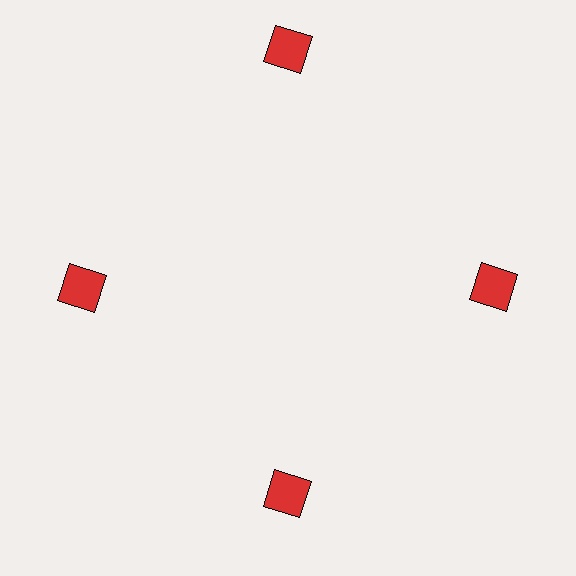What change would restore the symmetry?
The symmetry would be restored by moving it inward, back onto the ring so that all 4 squares sit at equal angles and equal distance from the center.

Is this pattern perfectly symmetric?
No. The 4 red squares are arranged in a ring, but one element near the 12 o'clock position is pushed outward from the center, breaking the 4-fold rotational symmetry.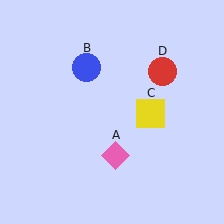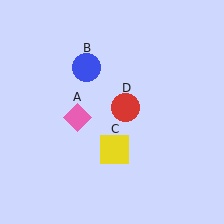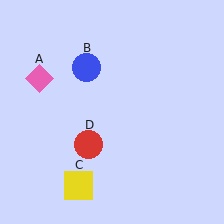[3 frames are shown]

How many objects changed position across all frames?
3 objects changed position: pink diamond (object A), yellow square (object C), red circle (object D).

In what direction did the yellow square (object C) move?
The yellow square (object C) moved down and to the left.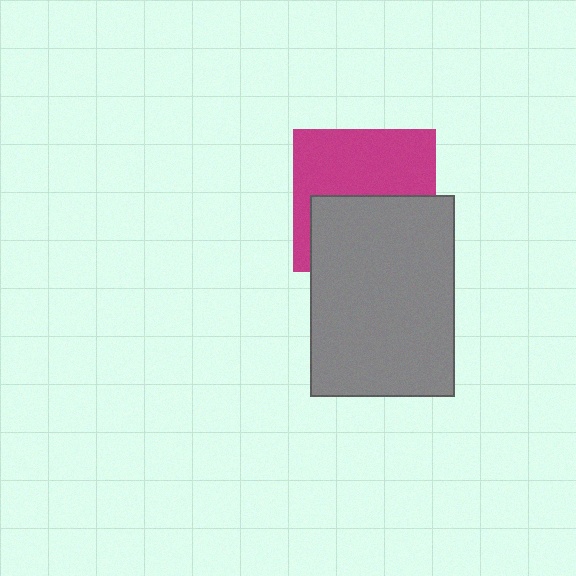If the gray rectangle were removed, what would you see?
You would see the complete magenta square.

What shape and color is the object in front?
The object in front is a gray rectangle.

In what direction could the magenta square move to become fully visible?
The magenta square could move up. That would shift it out from behind the gray rectangle entirely.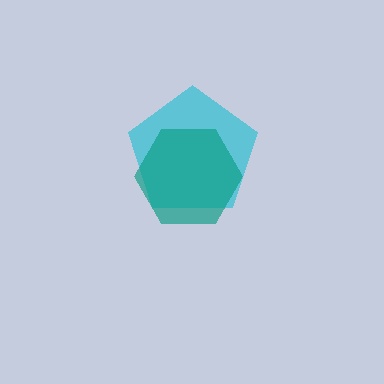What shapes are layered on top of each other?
The layered shapes are: a cyan pentagon, a teal hexagon.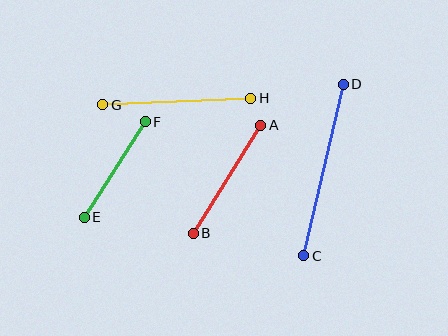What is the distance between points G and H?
The distance is approximately 148 pixels.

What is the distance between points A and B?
The distance is approximately 127 pixels.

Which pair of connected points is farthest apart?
Points C and D are farthest apart.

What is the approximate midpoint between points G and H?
The midpoint is at approximately (177, 101) pixels.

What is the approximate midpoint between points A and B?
The midpoint is at approximately (227, 179) pixels.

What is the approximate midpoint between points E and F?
The midpoint is at approximately (115, 169) pixels.